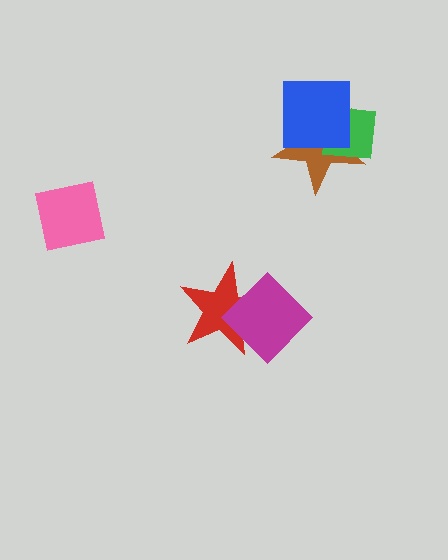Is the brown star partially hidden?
Yes, it is partially covered by another shape.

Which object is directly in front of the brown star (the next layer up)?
The green square is directly in front of the brown star.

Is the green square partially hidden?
Yes, it is partially covered by another shape.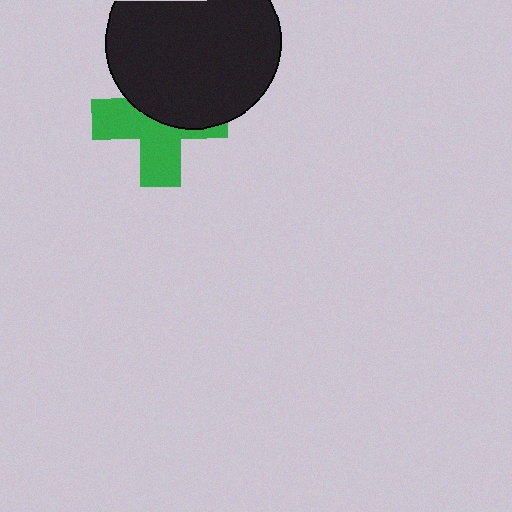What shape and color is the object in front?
The object in front is a black circle.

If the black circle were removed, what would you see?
You would see the complete green cross.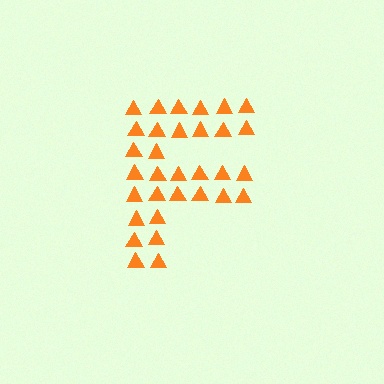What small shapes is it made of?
It is made of small triangles.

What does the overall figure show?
The overall figure shows the letter F.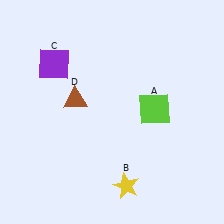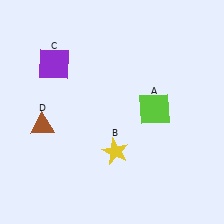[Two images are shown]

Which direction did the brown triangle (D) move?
The brown triangle (D) moved left.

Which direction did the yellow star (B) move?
The yellow star (B) moved up.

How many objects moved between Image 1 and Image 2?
2 objects moved between the two images.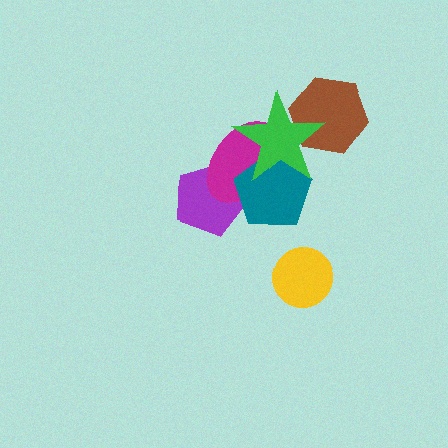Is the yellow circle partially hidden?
No, no other shape covers it.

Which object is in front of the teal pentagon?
The green star is in front of the teal pentagon.